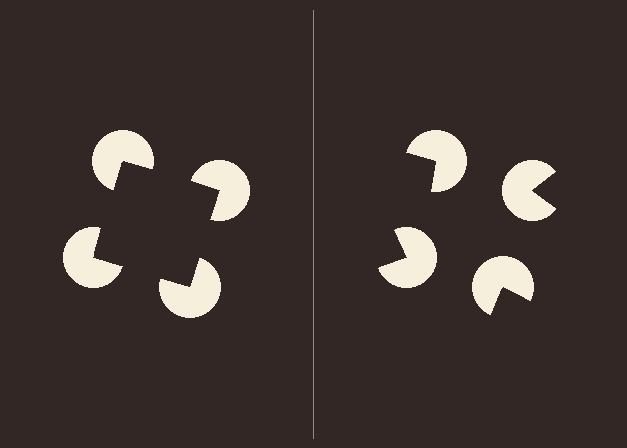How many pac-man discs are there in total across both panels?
8 — 4 on each side.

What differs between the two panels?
The pac-man discs are positioned identically on both sides; only the wedge orientations differ. On the left they align to a square; on the right they are misaligned.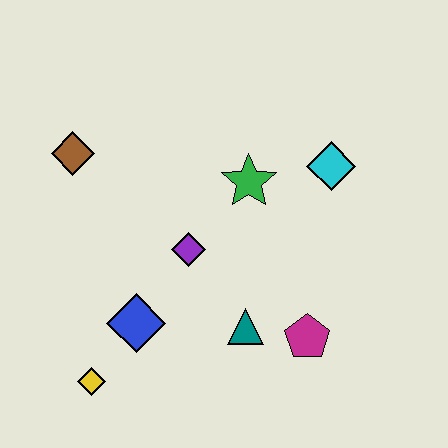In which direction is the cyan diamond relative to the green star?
The cyan diamond is to the right of the green star.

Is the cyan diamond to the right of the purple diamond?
Yes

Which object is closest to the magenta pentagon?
The teal triangle is closest to the magenta pentagon.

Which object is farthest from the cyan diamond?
The yellow diamond is farthest from the cyan diamond.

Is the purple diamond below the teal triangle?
No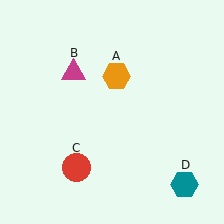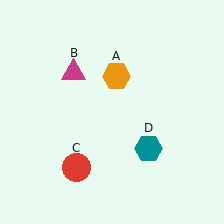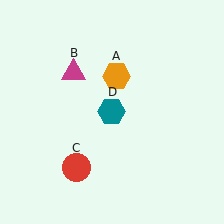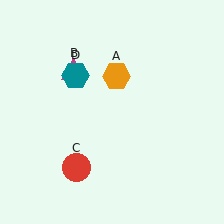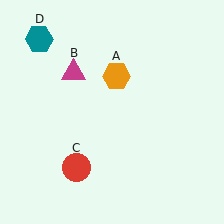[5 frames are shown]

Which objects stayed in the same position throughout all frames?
Orange hexagon (object A) and magenta triangle (object B) and red circle (object C) remained stationary.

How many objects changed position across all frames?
1 object changed position: teal hexagon (object D).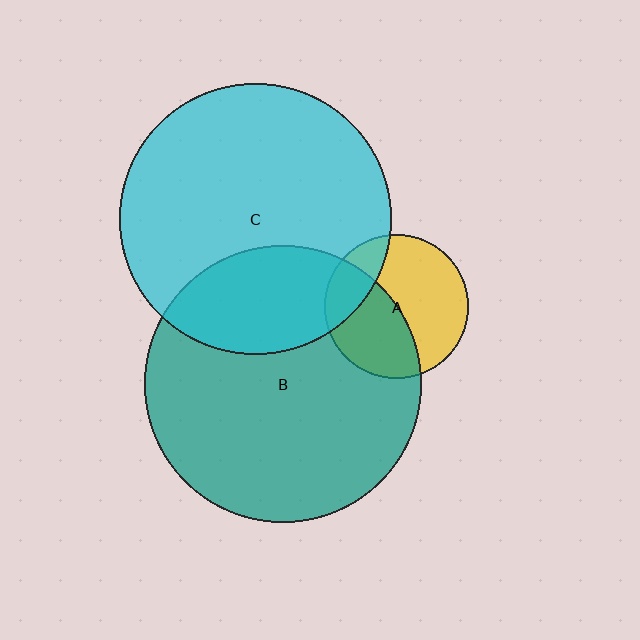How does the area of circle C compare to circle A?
Approximately 3.6 times.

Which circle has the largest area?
Circle B (teal).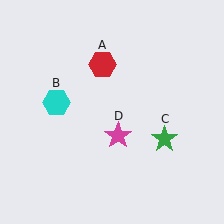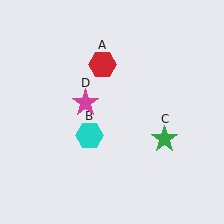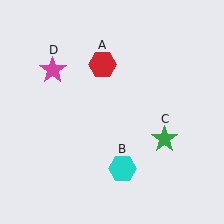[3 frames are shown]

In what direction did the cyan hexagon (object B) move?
The cyan hexagon (object B) moved down and to the right.